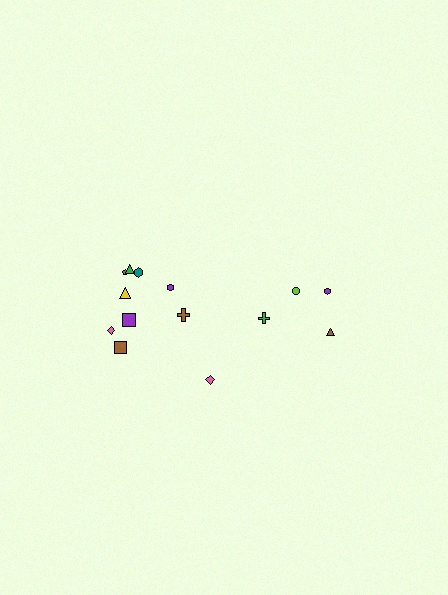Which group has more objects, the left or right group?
The left group.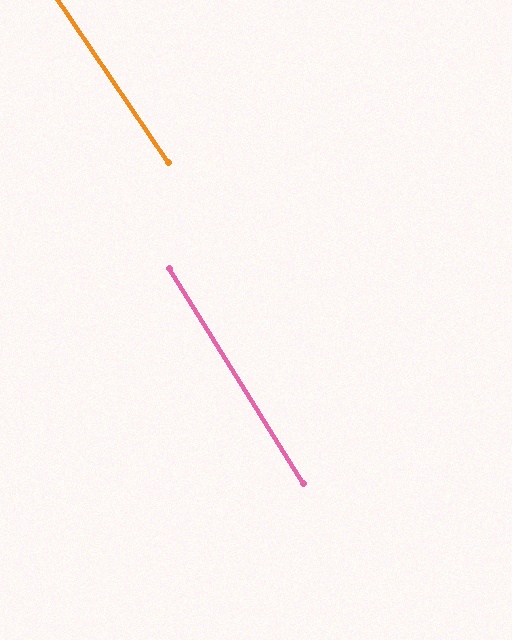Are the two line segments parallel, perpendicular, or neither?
Parallel — their directions differ by only 1.9°.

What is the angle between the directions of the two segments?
Approximately 2 degrees.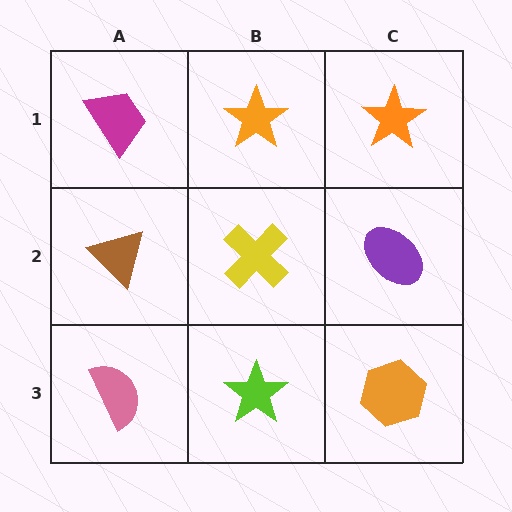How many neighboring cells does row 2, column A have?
3.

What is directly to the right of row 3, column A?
A lime star.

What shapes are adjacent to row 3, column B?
A yellow cross (row 2, column B), a pink semicircle (row 3, column A), an orange hexagon (row 3, column C).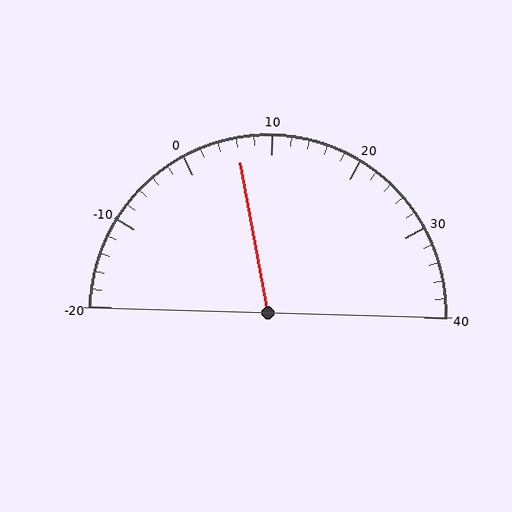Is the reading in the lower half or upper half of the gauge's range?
The reading is in the lower half of the range (-20 to 40).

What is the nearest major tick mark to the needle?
The nearest major tick mark is 10.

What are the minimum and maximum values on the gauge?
The gauge ranges from -20 to 40.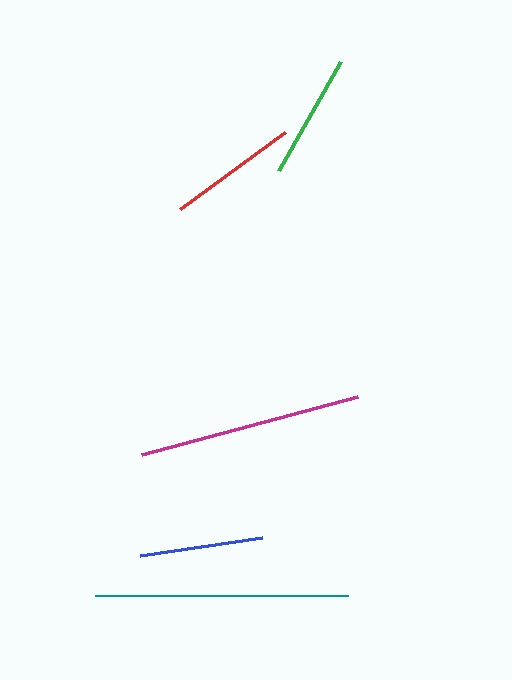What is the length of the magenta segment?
The magenta segment is approximately 223 pixels long.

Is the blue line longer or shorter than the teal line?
The teal line is longer than the blue line.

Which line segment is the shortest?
The blue line is the shortest at approximately 124 pixels.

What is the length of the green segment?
The green segment is approximately 125 pixels long.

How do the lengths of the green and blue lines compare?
The green and blue lines are approximately the same length.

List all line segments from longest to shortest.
From longest to shortest: teal, magenta, red, green, blue.